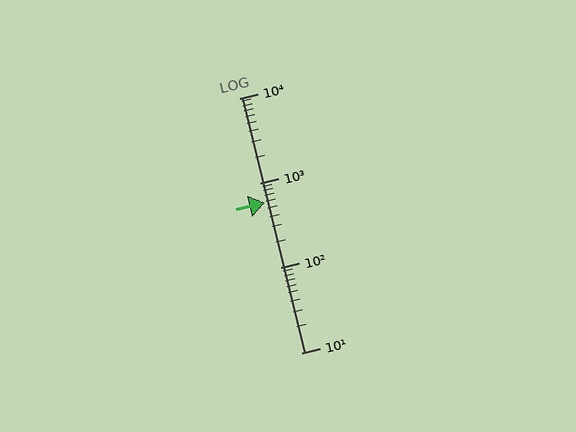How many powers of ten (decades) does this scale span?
The scale spans 3 decades, from 10 to 10000.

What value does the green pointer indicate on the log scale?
The pointer indicates approximately 590.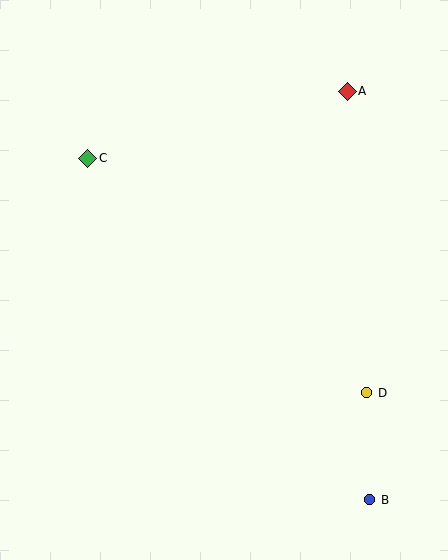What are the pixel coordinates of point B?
Point B is at (370, 500).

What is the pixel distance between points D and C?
The distance between D and C is 365 pixels.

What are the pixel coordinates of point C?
Point C is at (88, 158).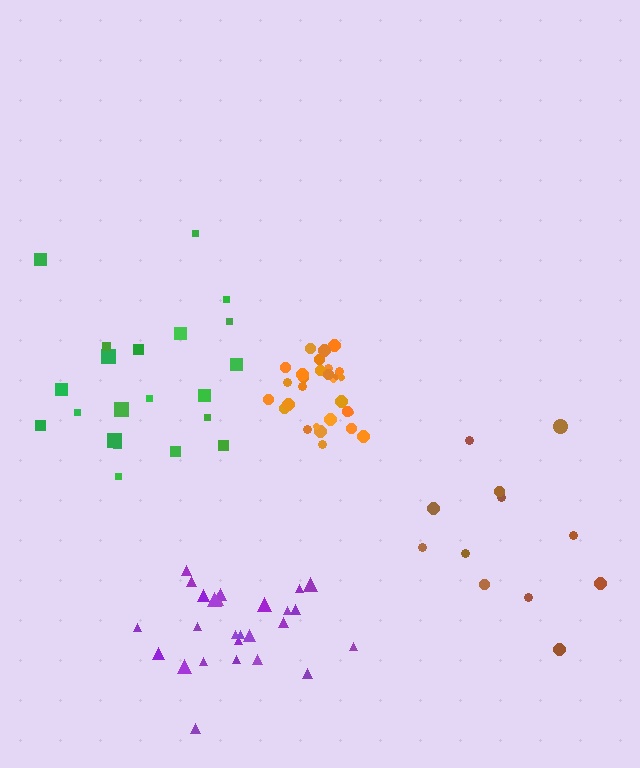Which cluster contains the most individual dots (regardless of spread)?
Orange (29).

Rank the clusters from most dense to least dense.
orange, purple, green, brown.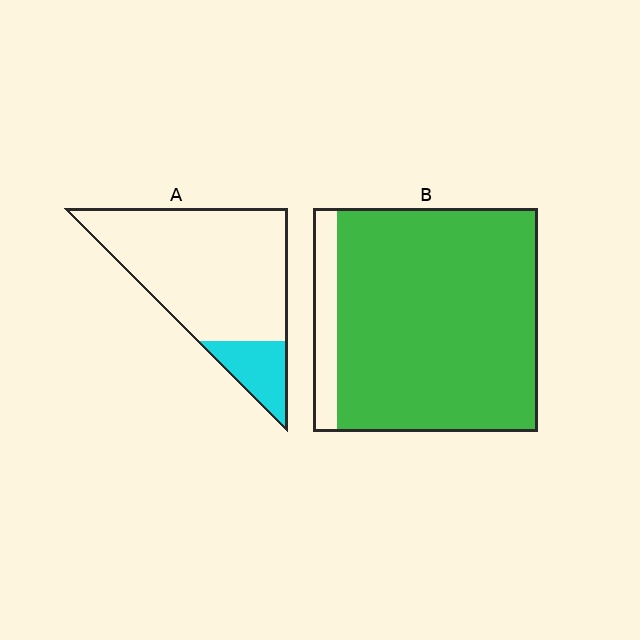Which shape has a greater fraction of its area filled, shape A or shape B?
Shape B.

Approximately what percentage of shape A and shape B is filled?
A is approximately 15% and B is approximately 90%.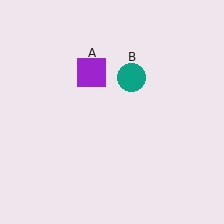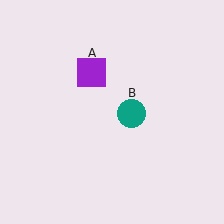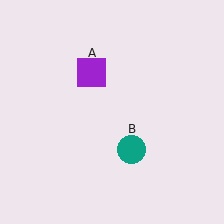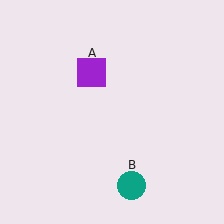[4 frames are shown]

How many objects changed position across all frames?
1 object changed position: teal circle (object B).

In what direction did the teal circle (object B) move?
The teal circle (object B) moved down.